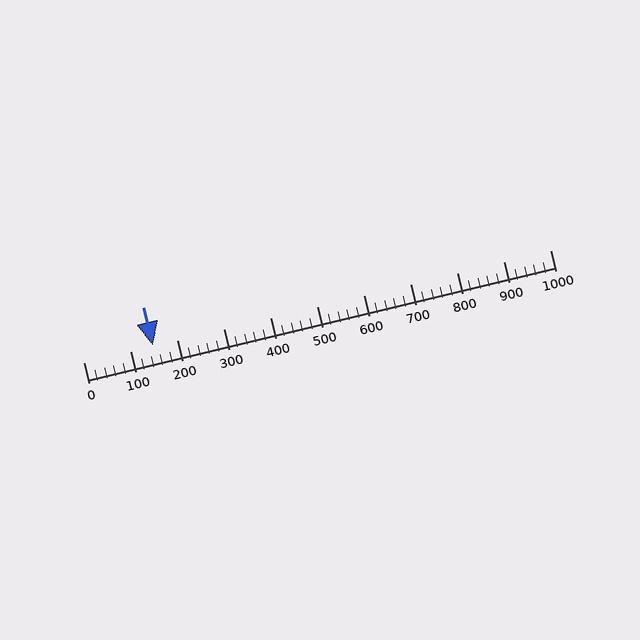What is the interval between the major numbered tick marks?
The major tick marks are spaced 100 units apart.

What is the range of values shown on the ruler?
The ruler shows values from 0 to 1000.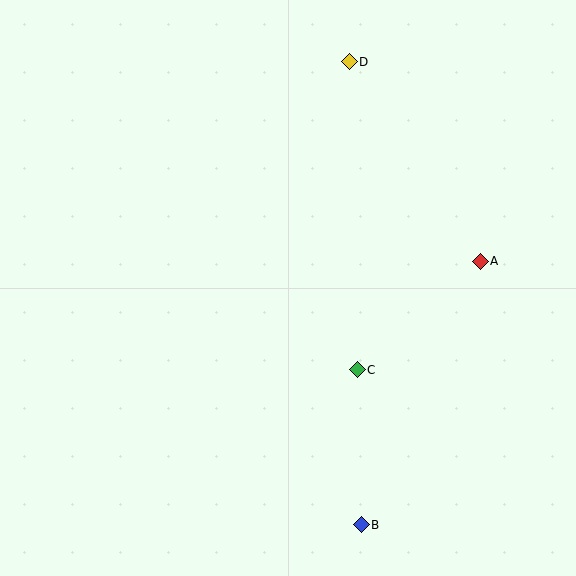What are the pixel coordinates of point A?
Point A is at (480, 261).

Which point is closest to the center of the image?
Point C at (357, 370) is closest to the center.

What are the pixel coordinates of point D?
Point D is at (349, 62).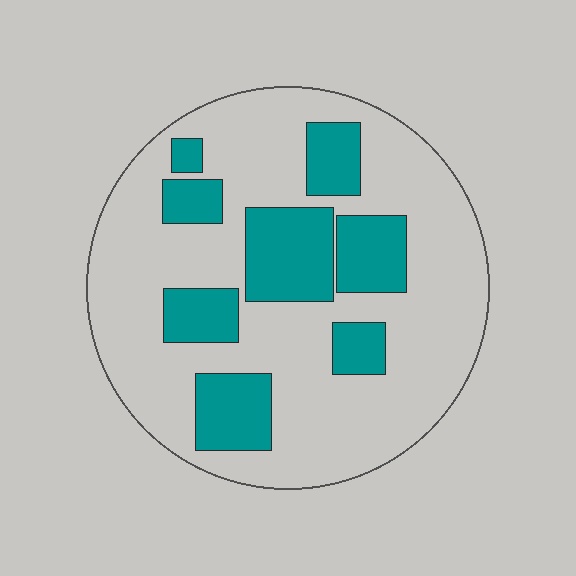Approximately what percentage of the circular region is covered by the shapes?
Approximately 25%.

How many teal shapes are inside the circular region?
8.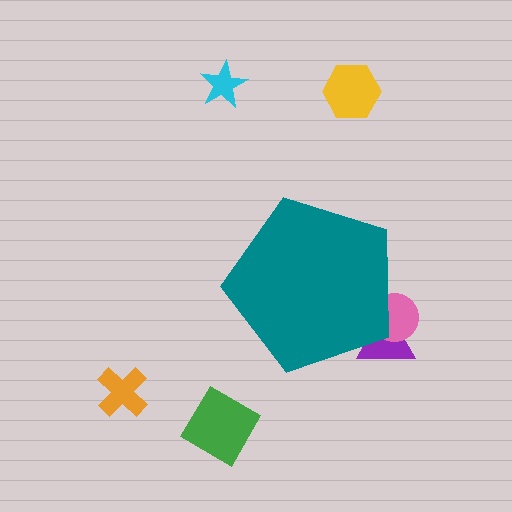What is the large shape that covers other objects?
A teal pentagon.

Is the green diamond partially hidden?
No, the green diamond is fully visible.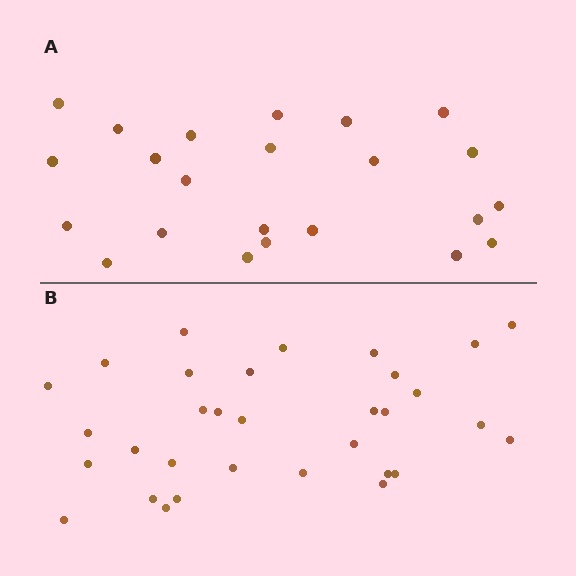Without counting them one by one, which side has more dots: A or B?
Region B (the bottom region) has more dots.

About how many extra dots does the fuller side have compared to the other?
Region B has roughly 8 or so more dots than region A.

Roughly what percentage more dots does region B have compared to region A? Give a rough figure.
About 40% more.